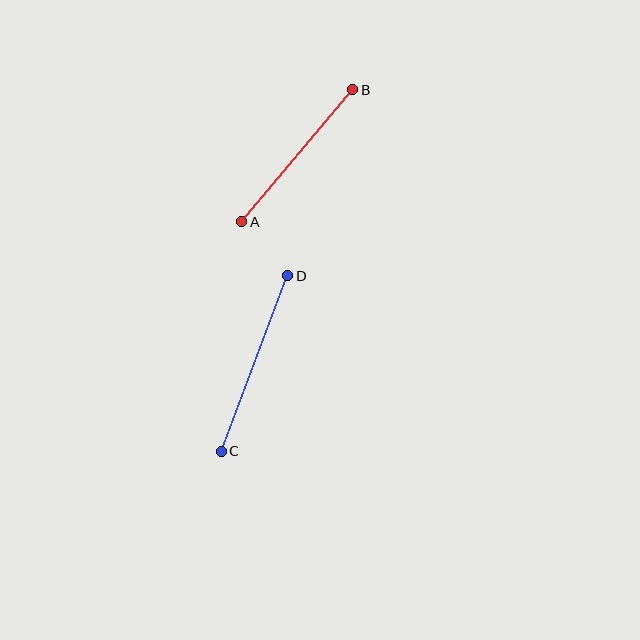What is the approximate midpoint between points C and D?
The midpoint is at approximately (254, 363) pixels.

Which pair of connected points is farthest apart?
Points C and D are farthest apart.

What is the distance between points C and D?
The distance is approximately 188 pixels.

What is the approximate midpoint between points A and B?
The midpoint is at approximately (297, 156) pixels.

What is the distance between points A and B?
The distance is approximately 172 pixels.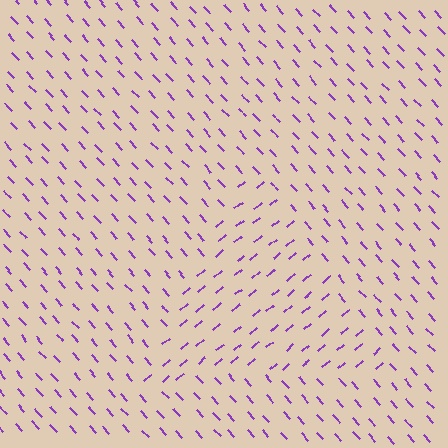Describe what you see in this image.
The image is filled with small purple line segments. A triangle region in the image has lines oriented differently from the surrounding lines, creating a visible texture boundary.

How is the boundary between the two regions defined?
The boundary is defined purely by a change in line orientation (approximately 88 degrees difference). All lines are the same color and thickness.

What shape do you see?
I see a triangle.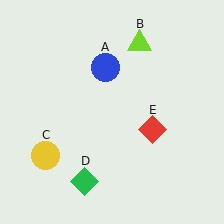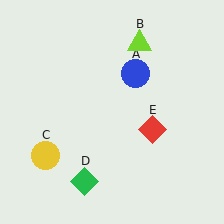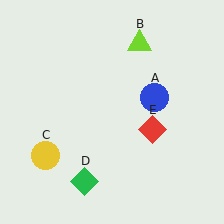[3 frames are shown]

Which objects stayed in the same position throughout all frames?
Lime triangle (object B) and yellow circle (object C) and green diamond (object D) and red diamond (object E) remained stationary.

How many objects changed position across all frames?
1 object changed position: blue circle (object A).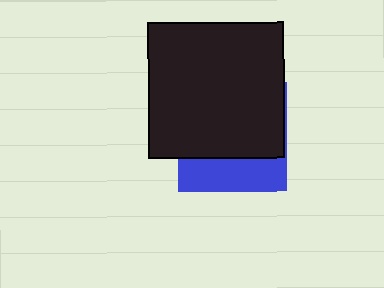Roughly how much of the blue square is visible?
A small part of it is visible (roughly 31%).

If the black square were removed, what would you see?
You would see the complete blue square.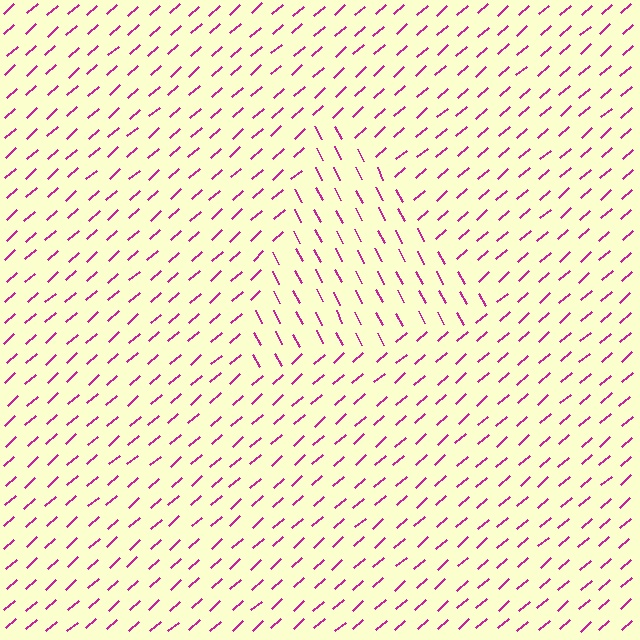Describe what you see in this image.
The image is filled with small magenta line segments. A triangle region in the image has lines oriented differently from the surrounding lines, creating a visible texture boundary.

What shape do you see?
I see a triangle.